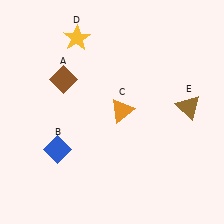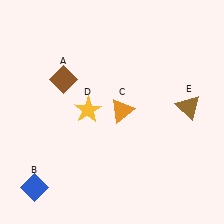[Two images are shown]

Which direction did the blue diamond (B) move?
The blue diamond (B) moved down.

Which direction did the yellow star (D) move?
The yellow star (D) moved down.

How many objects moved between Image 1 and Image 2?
2 objects moved between the two images.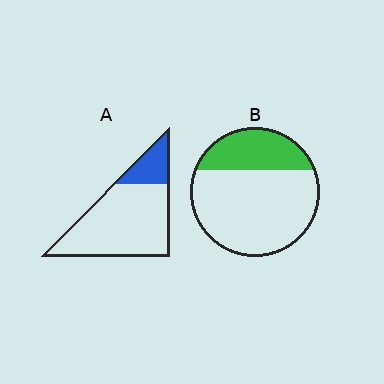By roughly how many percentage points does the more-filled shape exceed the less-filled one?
By roughly 10 percentage points (B over A).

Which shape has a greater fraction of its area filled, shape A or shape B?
Shape B.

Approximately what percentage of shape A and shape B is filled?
A is approximately 20% and B is approximately 30%.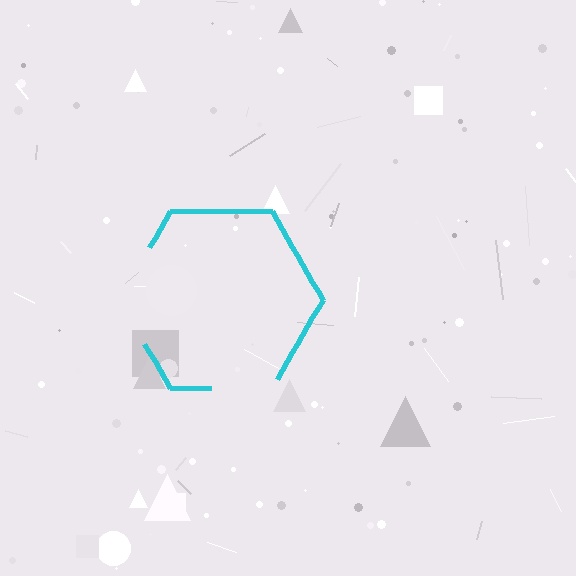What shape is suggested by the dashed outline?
The dashed outline suggests a hexagon.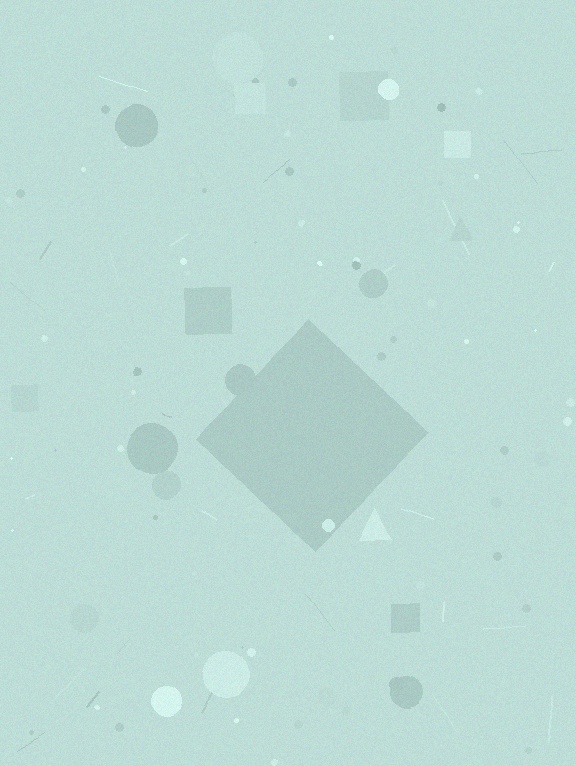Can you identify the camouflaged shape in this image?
The camouflaged shape is a diamond.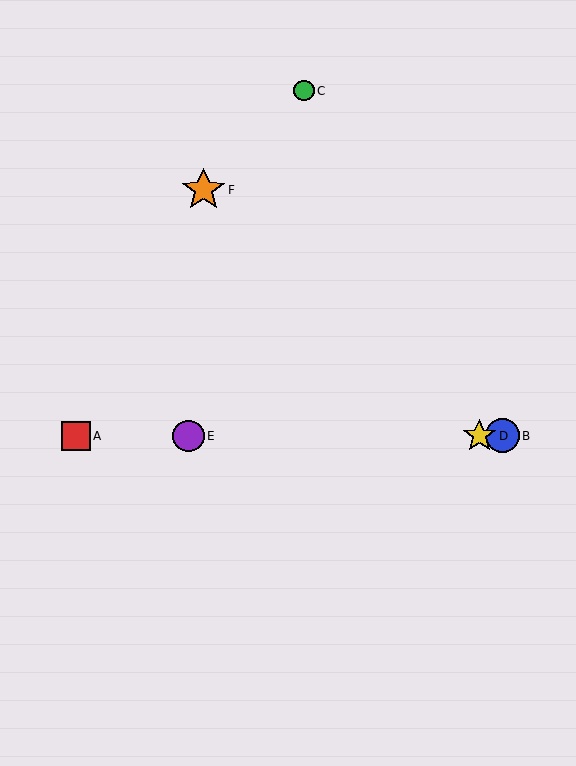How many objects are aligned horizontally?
4 objects (A, B, D, E) are aligned horizontally.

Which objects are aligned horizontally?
Objects A, B, D, E are aligned horizontally.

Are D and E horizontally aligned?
Yes, both are at y≈436.